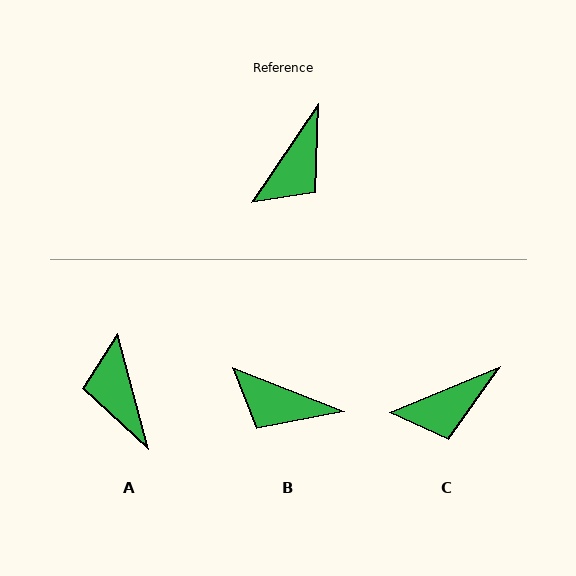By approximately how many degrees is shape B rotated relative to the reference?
Approximately 77 degrees clockwise.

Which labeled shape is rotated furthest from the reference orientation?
A, about 131 degrees away.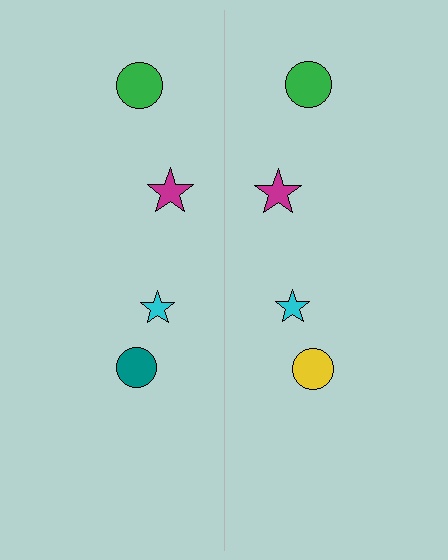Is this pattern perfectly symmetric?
No, the pattern is not perfectly symmetric. The yellow circle on the right side breaks the symmetry — its mirror counterpart is teal.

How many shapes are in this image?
There are 8 shapes in this image.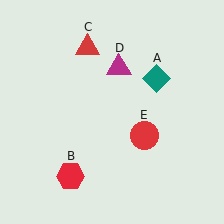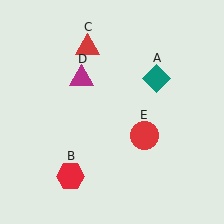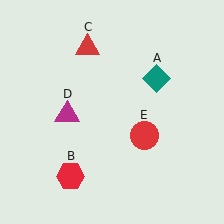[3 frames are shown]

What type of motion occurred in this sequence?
The magenta triangle (object D) rotated counterclockwise around the center of the scene.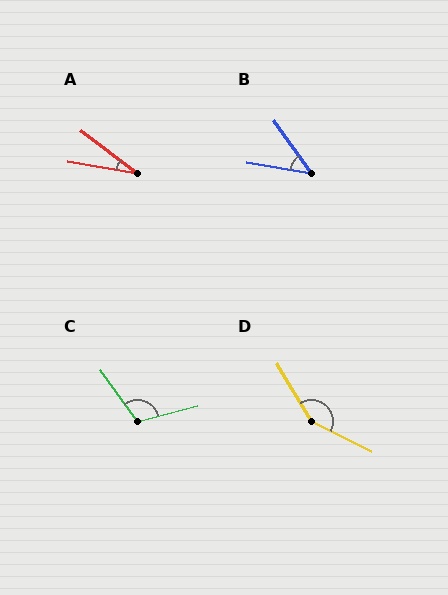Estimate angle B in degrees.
Approximately 45 degrees.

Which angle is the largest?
D, at approximately 147 degrees.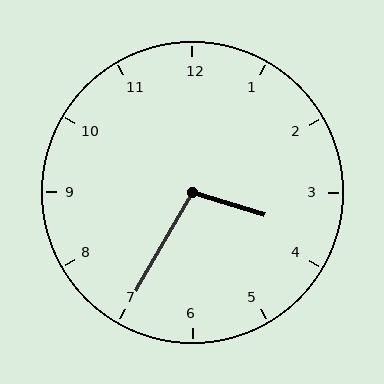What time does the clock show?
3:35.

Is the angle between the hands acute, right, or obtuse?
It is obtuse.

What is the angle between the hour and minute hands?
Approximately 102 degrees.